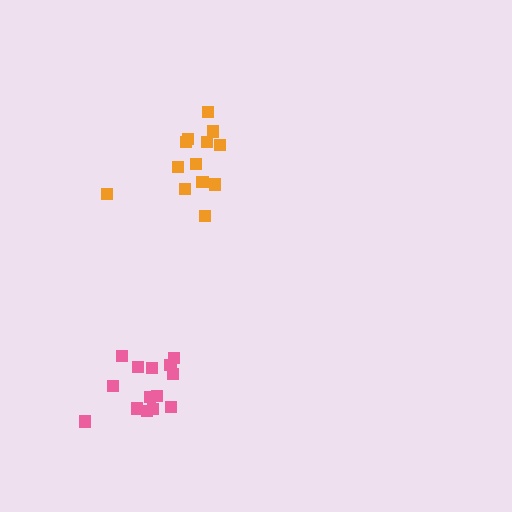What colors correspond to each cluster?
The clusters are colored: pink, orange.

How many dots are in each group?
Group 1: 14 dots, Group 2: 13 dots (27 total).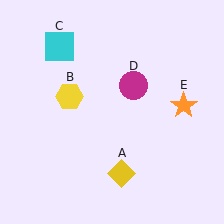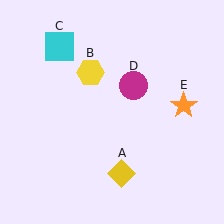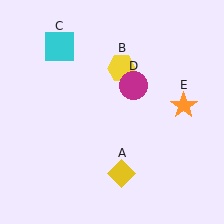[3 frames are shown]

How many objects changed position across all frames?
1 object changed position: yellow hexagon (object B).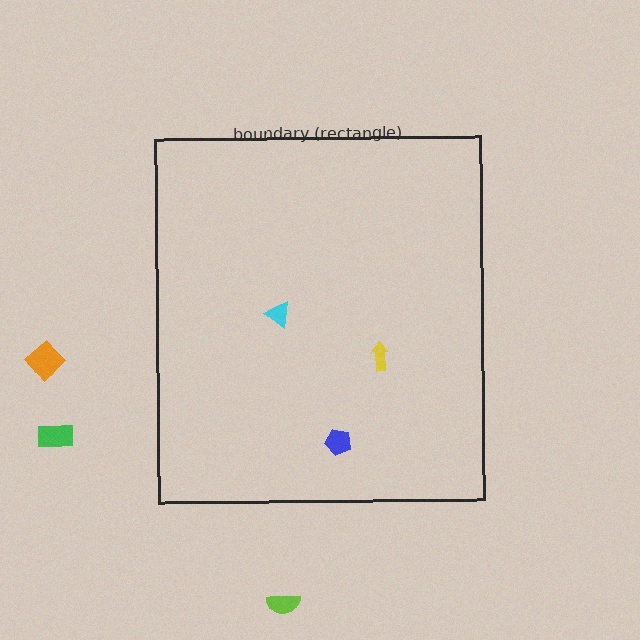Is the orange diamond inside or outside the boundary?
Outside.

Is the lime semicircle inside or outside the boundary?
Outside.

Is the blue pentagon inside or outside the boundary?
Inside.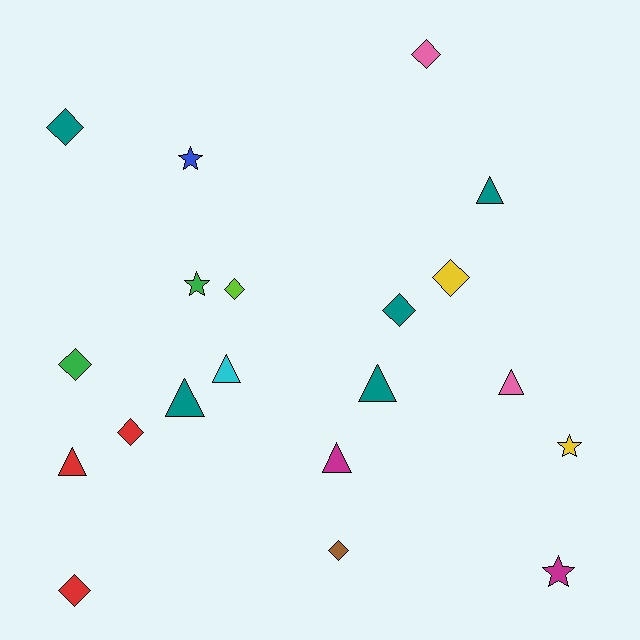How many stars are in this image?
There are 4 stars.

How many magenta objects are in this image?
There are 2 magenta objects.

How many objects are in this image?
There are 20 objects.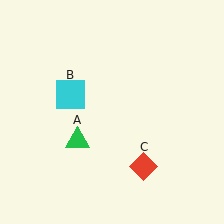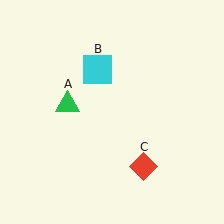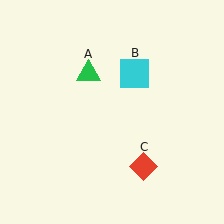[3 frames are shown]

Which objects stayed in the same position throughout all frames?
Red diamond (object C) remained stationary.